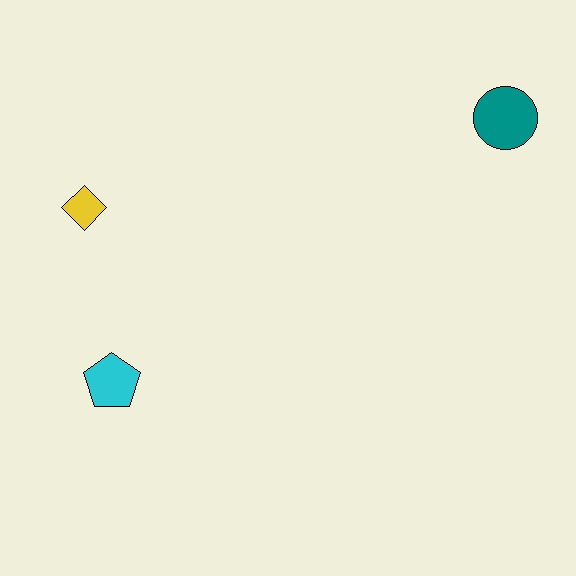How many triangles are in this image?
There are no triangles.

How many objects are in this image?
There are 3 objects.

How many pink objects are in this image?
There are no pink objects.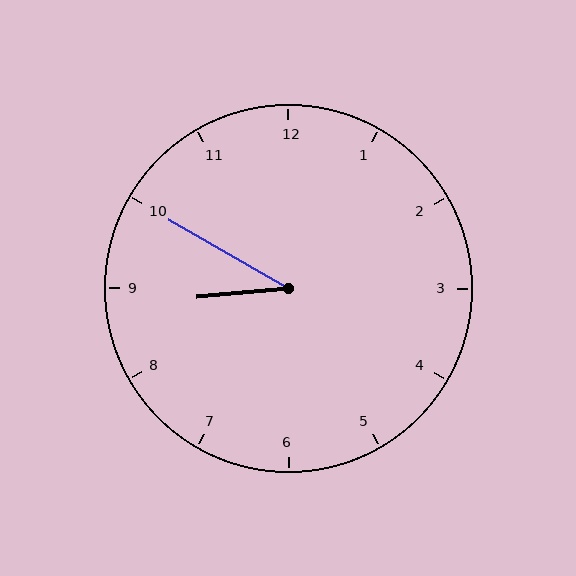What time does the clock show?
8:50.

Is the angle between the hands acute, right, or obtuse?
It is acute.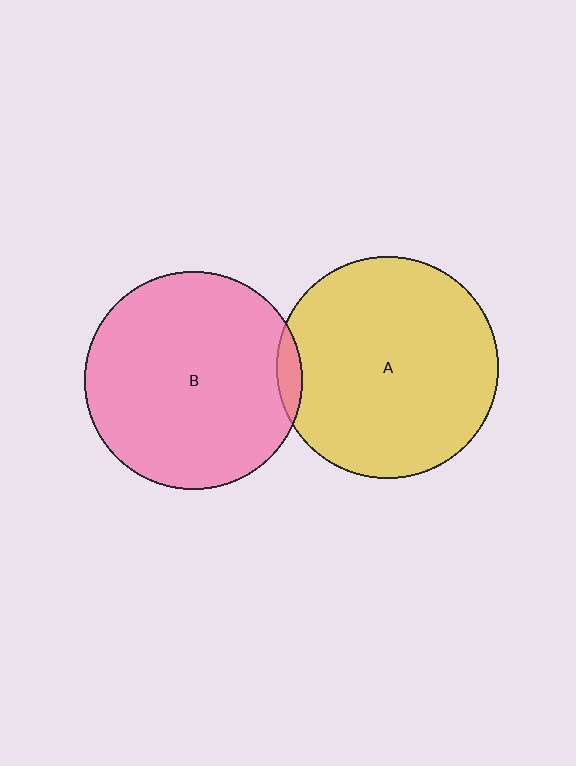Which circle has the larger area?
Circle A (yellow).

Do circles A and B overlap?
Yes.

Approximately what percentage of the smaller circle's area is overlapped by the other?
Approximately 5%.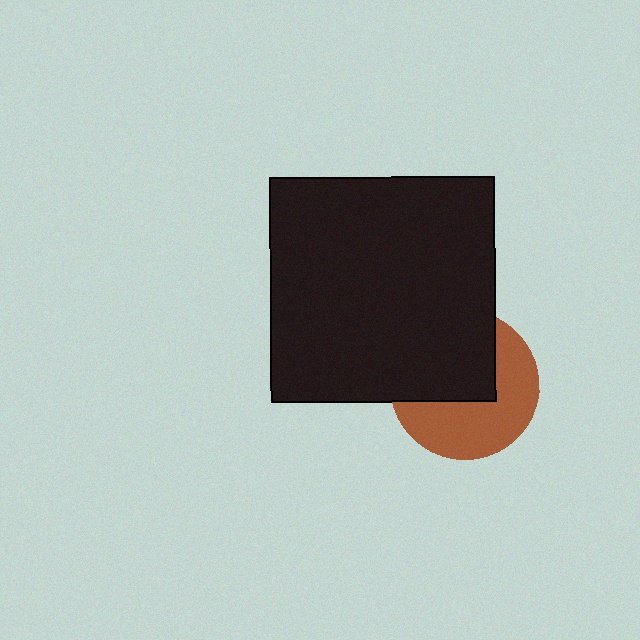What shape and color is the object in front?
The object in front is a black square.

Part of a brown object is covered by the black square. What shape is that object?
It is a circle.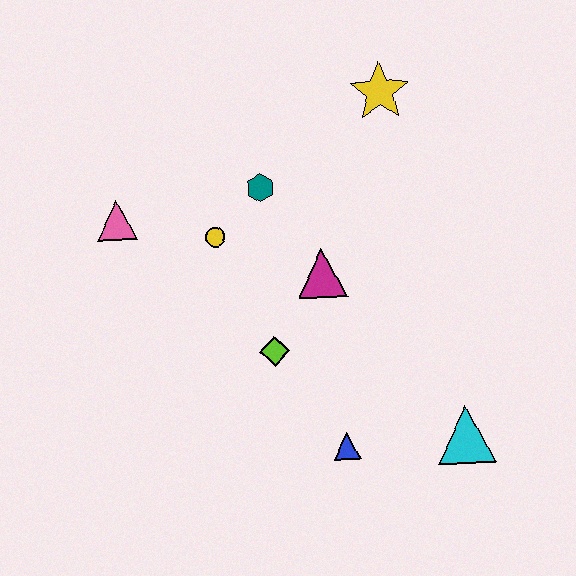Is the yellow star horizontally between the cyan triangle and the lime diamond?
Yes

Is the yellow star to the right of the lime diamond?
Yes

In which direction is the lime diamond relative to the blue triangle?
The lime diamond is above the blue triangle.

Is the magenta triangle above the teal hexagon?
No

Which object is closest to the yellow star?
The teal hexagon is closest to the yellow star.